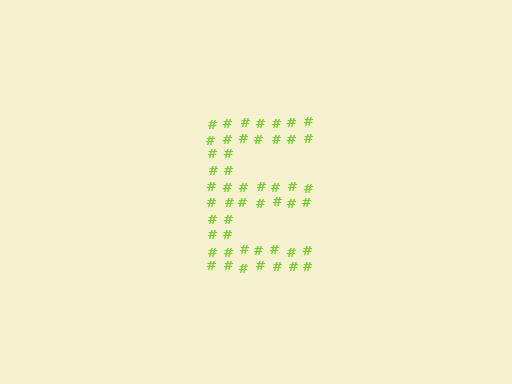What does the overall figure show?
The overall figure shows the letter E.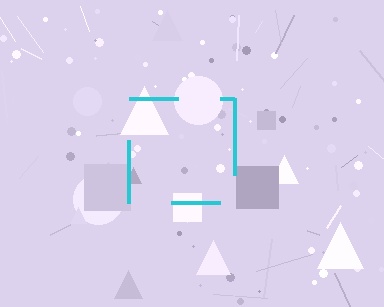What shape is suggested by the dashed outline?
The dashed outline suggests a square.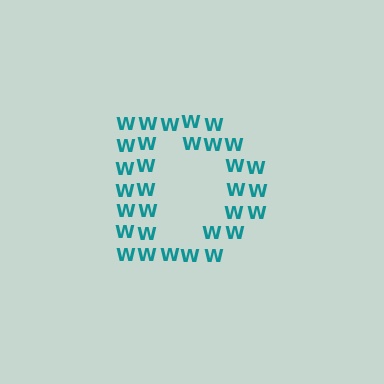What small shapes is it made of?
It is made of small letter W's.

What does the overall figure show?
The overall figure shows the letter D.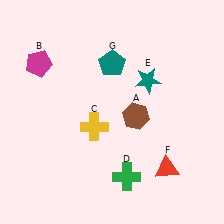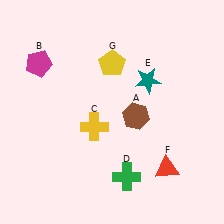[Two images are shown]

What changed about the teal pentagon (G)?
In Image 1, G is teal. In Image 2, it changed to yellow.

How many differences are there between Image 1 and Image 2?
There is 1 difference between the two images.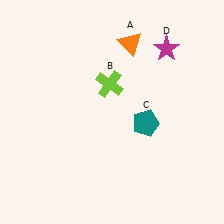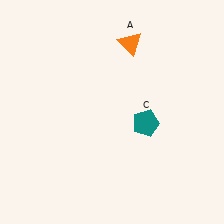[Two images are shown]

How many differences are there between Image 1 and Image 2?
There are 2 differences between the two images.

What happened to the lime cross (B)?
The lime cross (B) was removed in Image 2. It was in the top-left area of Image 1.